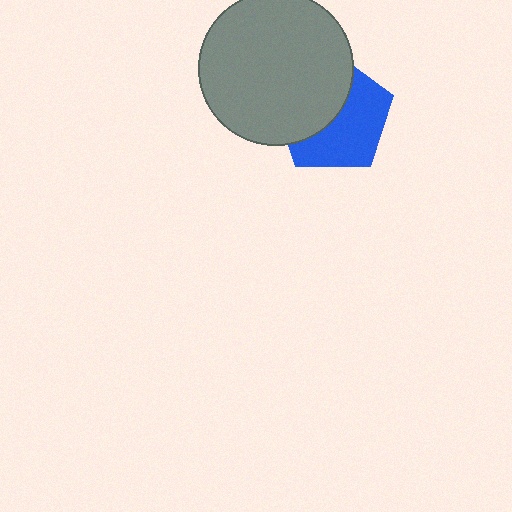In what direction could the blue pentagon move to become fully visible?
The blue pentagon could move toward the lower-right. That would shift it out from behind the gray circle entirely.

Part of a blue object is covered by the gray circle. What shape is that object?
It is a pentagon.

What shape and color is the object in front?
The object in front is a gray circle.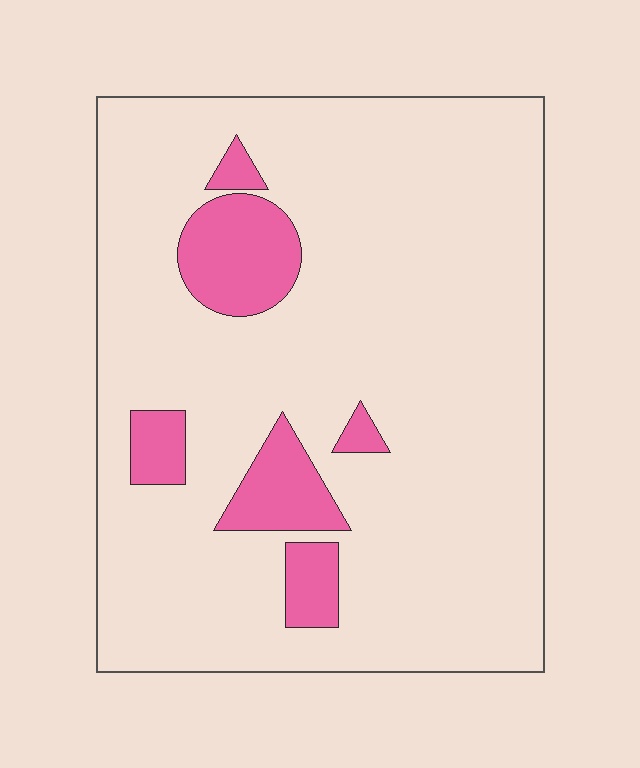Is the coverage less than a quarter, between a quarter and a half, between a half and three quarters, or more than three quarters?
Less than a quarter.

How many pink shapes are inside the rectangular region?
6.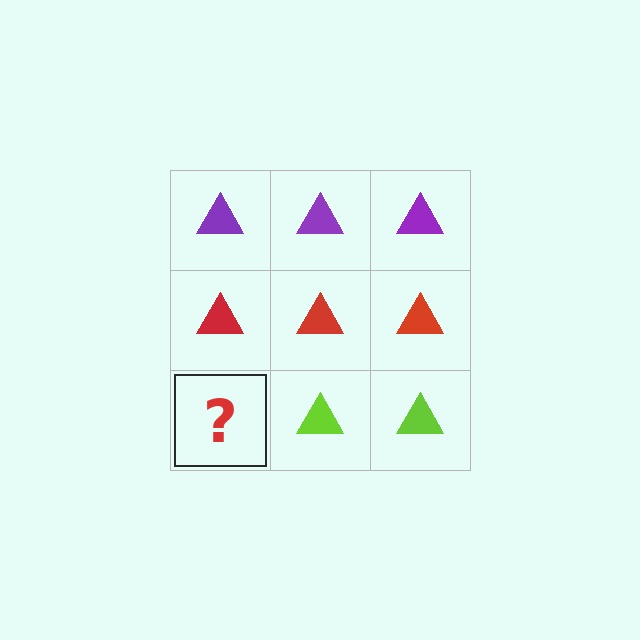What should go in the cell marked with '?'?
The missing cell should contain a lime triangle.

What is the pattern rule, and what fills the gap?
The rule is that each row has a consistent color. The gap should be filled with a lime triangle.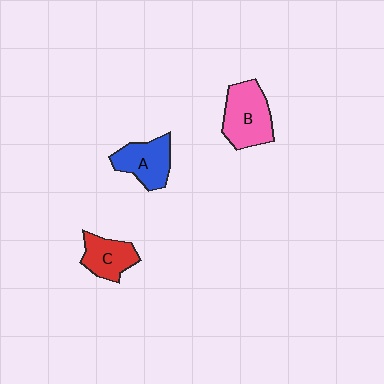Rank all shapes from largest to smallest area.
From largest to smallest: B (pink), A (blue), C (red).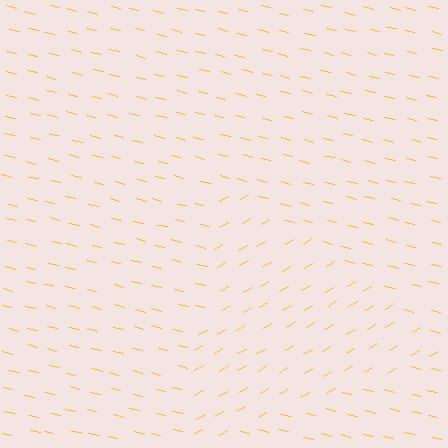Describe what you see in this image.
The image is filled with small yellow line segments. A triangle region in the image has lines oriented differently from the surrounding lines, creating a visible texture boundary.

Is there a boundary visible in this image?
Yes, there is a texture boundary formed by a change in line orientation.